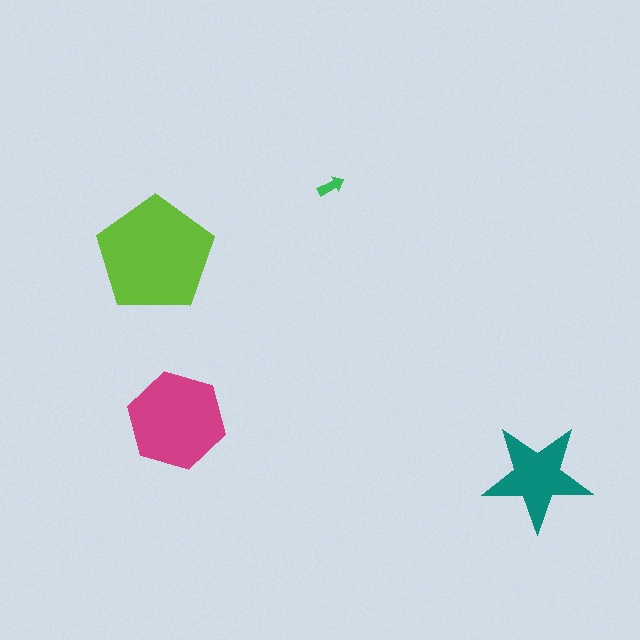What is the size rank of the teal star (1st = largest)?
3rd.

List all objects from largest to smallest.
The lime pentagon, the magenta hexagon, the teal star, the green arrow.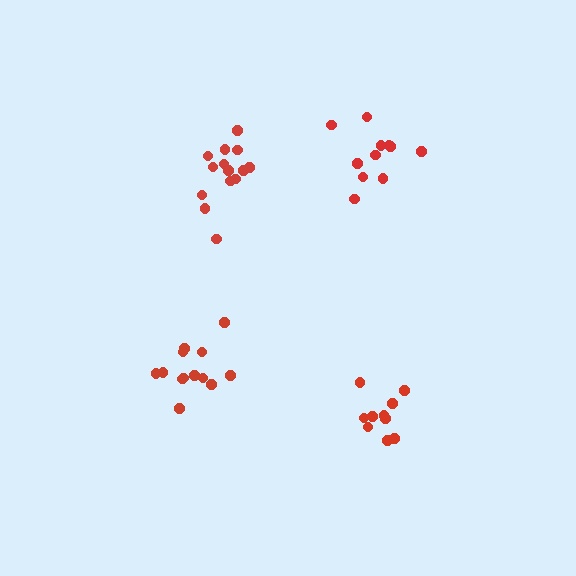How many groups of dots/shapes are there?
There are 4 groups.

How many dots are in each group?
Group 1: 14 dots, Group 2: 10 dots, Group 3: 13 dots, Group 4: 11 dots (48 total).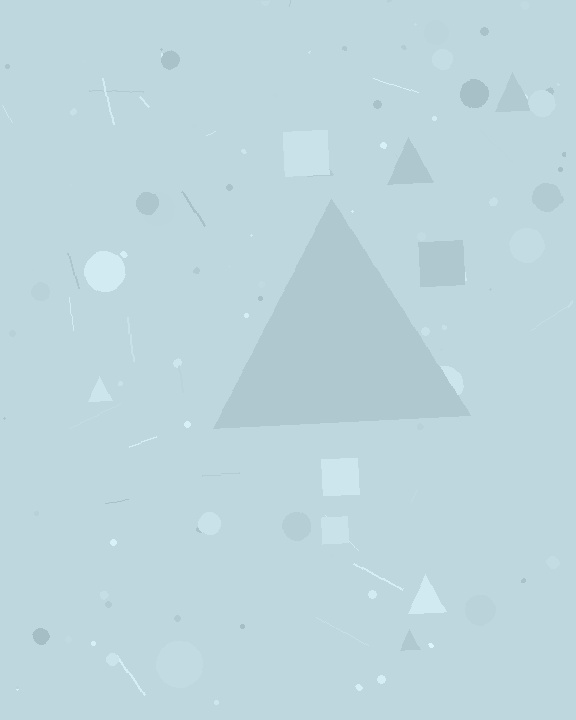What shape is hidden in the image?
A triangle is hidden in the image.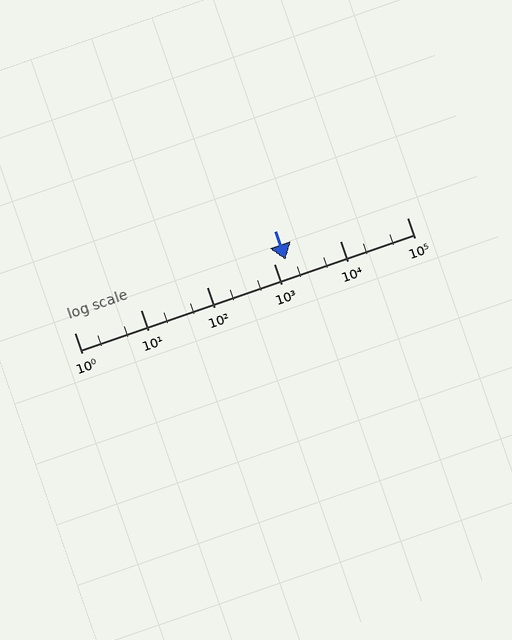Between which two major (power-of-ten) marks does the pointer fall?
The pointer is between 1000 and 10000.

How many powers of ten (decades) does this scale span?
The scale spans 5 decades, from 1 to 100000.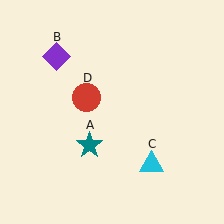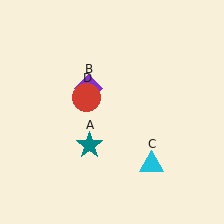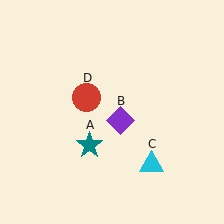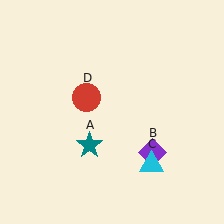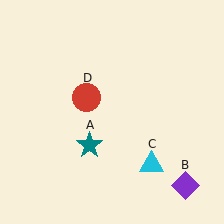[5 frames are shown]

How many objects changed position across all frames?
1 object changed position: purple diamond (object B).